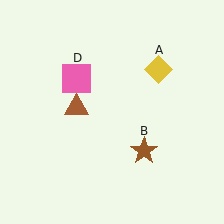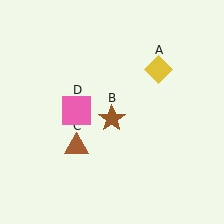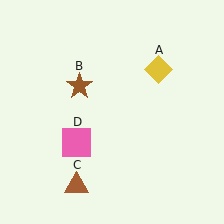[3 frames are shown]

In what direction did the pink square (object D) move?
The pink square (object D) moved down.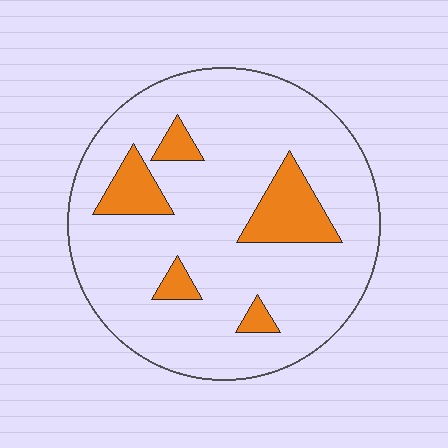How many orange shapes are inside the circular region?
5.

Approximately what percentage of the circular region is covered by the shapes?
Approximately 15%.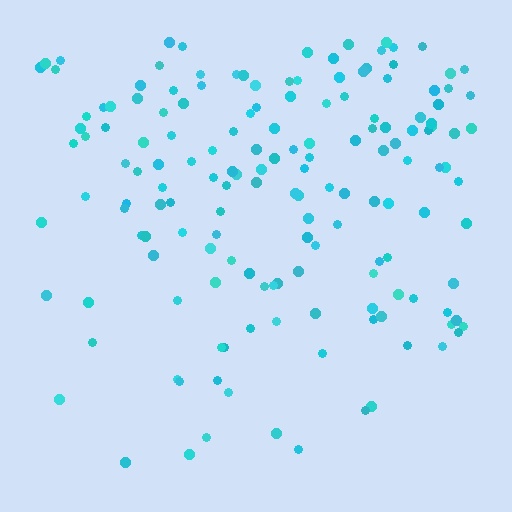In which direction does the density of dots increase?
From bottom to top, with the top side densest.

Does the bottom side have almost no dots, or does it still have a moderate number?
Still a moderate number, just noticeably fewer than the top.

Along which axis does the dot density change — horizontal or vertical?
Vertical.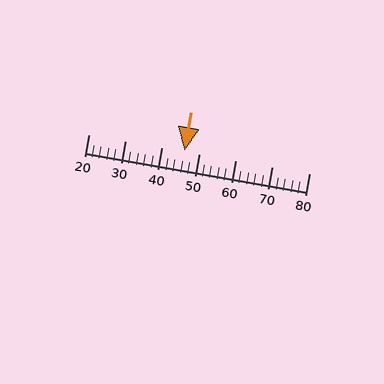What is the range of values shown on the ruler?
The ruler shows values from 20 to 80.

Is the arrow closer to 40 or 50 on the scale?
The arrow is closer to 50.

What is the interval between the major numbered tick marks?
The major tick marks are spaced 10 units apart.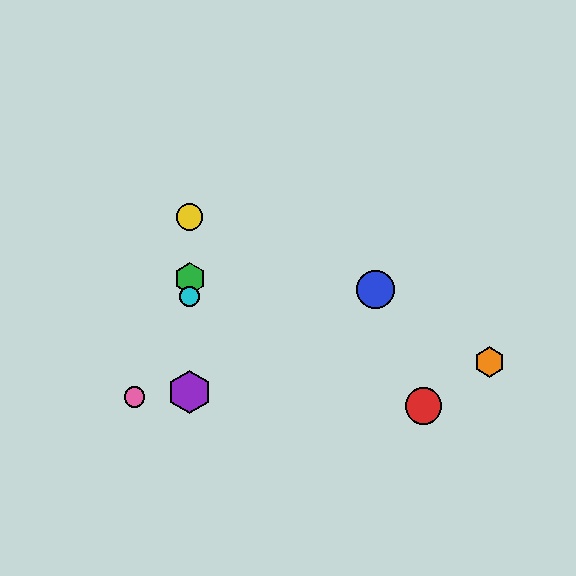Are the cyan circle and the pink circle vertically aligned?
No, the cyan circle is at x≈190 and the pink circle is at x≈134.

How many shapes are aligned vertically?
4 shapes (the green hexagon, the yellow circle, the purple hexagon, the cyan circle) are aligned vertically.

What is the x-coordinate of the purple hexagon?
The purple hexagon is at x≈190.